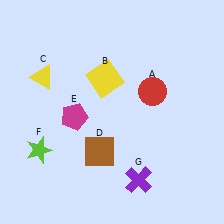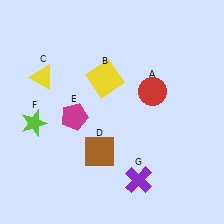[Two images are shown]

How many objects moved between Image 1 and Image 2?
1 object moved between the two images.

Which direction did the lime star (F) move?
The lime star (F) moved up.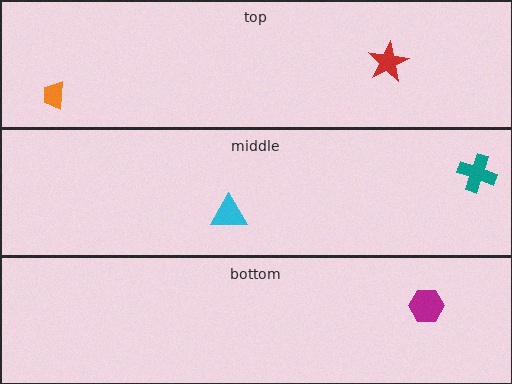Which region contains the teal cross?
The middle region.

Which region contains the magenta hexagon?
The bottom region.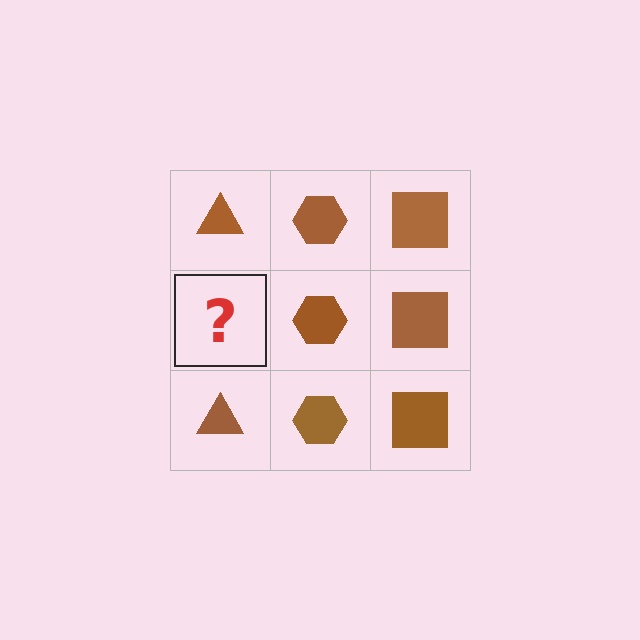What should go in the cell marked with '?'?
The missing cell should contain a brown triangle.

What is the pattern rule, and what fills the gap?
The rule is that each column has a consistent shape. The gap should be filled with a brown triangle.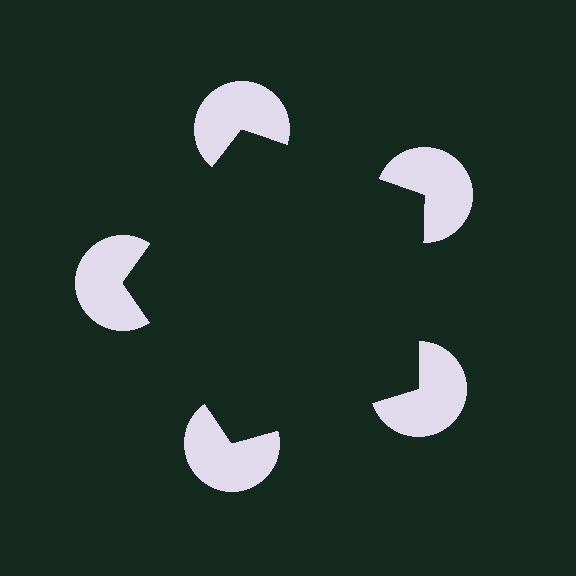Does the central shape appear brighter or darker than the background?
It typically appears slightly darker than the background, even though no actual brightness change is drawn.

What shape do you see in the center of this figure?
An illusory pentagon — its edges are inferred from the aligned wedge cuts in the pac-man discs, not physically drawn.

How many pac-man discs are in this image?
There are 5 — one at each vertex of the illusory pentagon.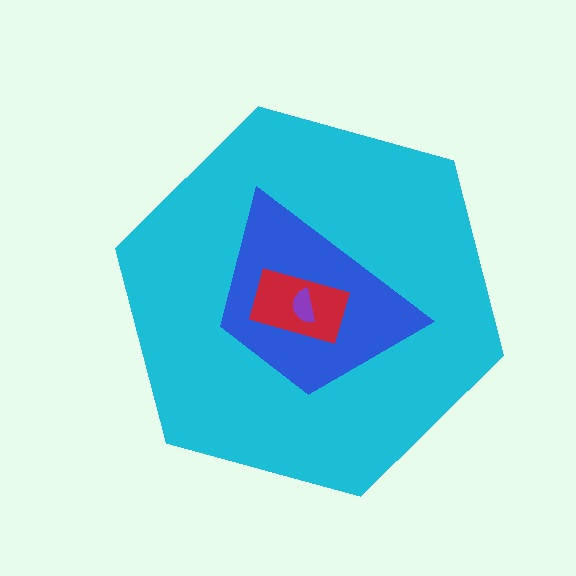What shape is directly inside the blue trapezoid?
The red rectangle.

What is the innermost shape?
The purple semicircle.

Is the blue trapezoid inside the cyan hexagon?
Yes.